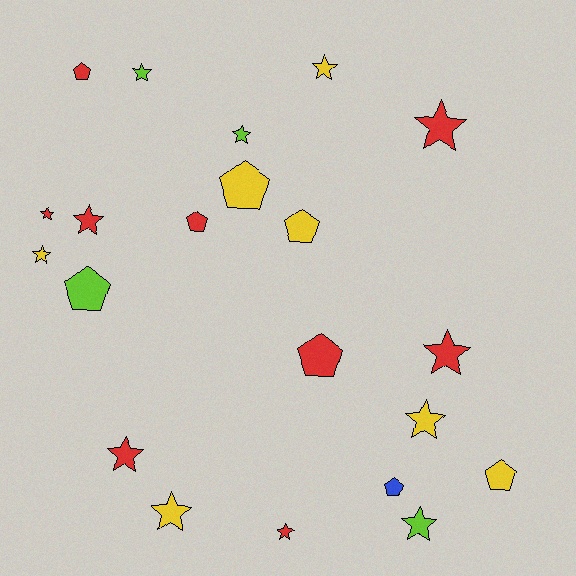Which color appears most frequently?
Red, with 9 objects.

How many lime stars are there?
There are 3 lime stars.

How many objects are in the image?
There are 21 objects.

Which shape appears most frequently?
Star, with 13 objects.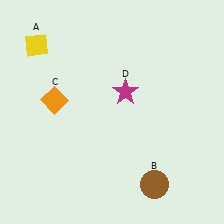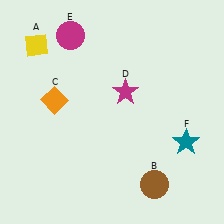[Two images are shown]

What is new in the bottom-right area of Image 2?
A teal star (F) was added in the bottom-right area of Image 2.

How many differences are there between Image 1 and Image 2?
There are 2 differences between the two images.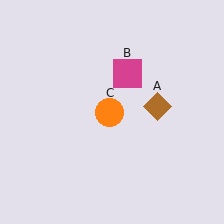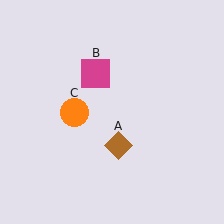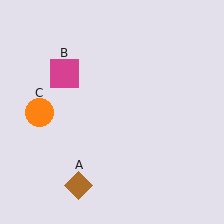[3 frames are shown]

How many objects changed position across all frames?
3 objects changed position: brown diamond (object A), magenta square (object B), orange circle (object C).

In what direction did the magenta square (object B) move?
The magenta square (object B) moved left.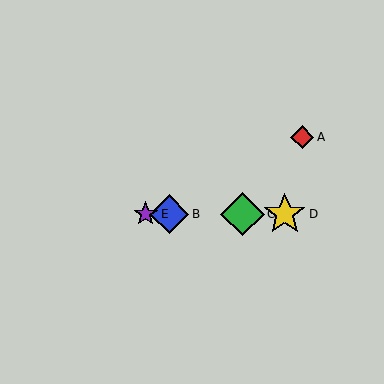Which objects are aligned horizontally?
Objects B, C, D, E are aligned horizontally.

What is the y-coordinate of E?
Object E is at y≈214.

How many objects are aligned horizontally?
4 objects (B, C, D, E) are aligned horizontally.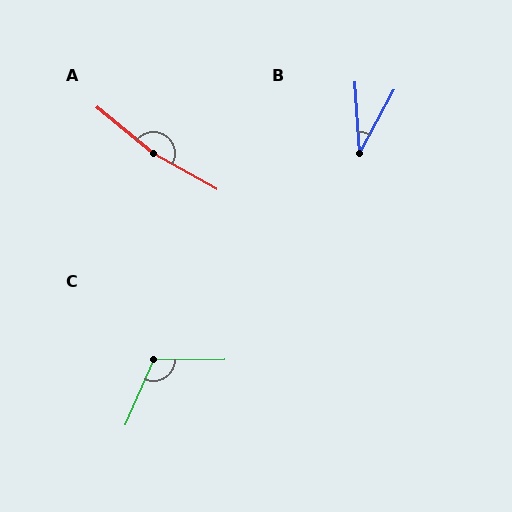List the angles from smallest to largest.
B (32°), C (114°), A (170°).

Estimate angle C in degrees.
Approximately 114 degrees.